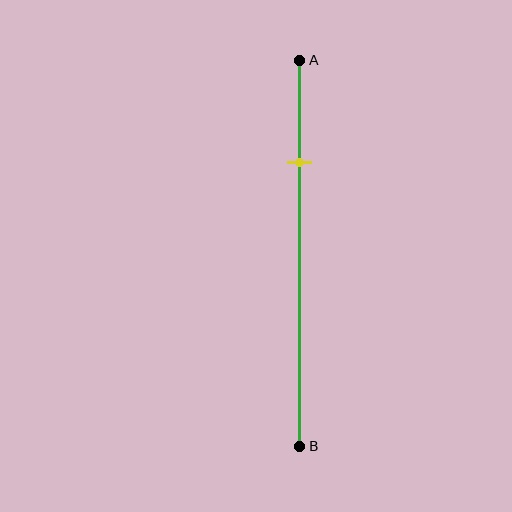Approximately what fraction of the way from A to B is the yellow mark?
The yellow mark is approximately 25% of the way from A to B.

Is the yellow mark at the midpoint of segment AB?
No, the mark is at about 25% from A, not at the 50% midpoint.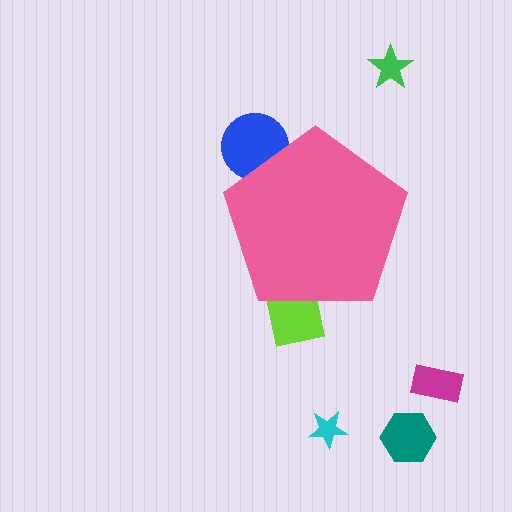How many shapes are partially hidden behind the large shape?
2 shapes are partially hidden.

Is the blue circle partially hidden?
Yes, the blue circle is partially hidden behind the pink pentagon.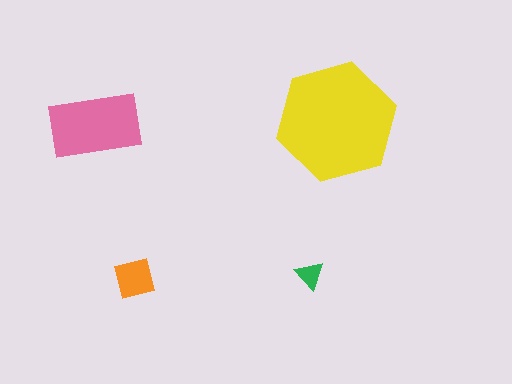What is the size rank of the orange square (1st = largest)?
3rd.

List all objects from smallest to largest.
The green triangle, the orange square, the pink rectangle, the yellow hexagon.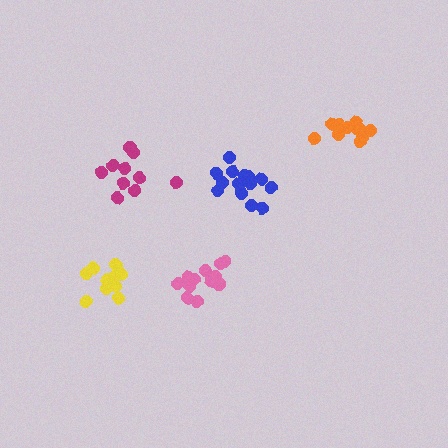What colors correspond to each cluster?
The clusters are colored: magenta, orange, blue, pink, yellow.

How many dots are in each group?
Group 1: 10 dots, Group 2: 12 dots, Group 3: 14 dots, Group 4: 12 dots, Group 5: 10 dots (58 total).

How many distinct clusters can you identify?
There are 5 distinct clusters.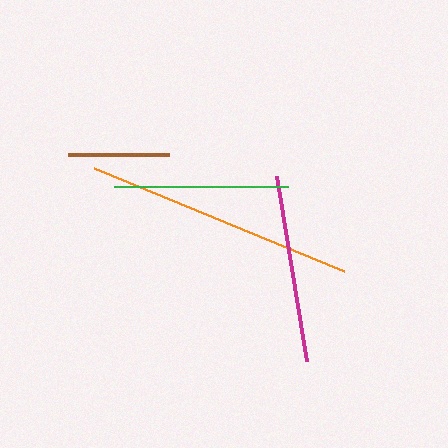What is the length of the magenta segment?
The magenta segment is approximately 188 pixels long.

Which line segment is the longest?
The orange line is the longest at approximately 270 pixels.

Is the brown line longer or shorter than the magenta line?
The magenta line is longer than the brown line.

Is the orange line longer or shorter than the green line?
The orange line is longer than the green line.